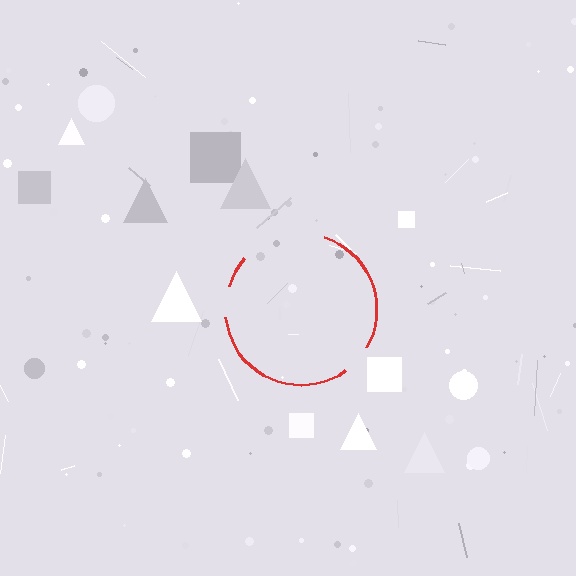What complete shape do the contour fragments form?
The contour fragments form a circle.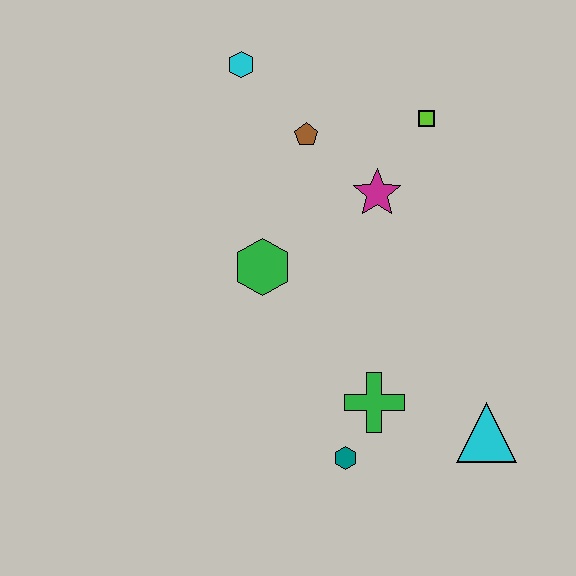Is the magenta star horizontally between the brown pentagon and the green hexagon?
No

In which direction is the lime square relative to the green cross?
The lime square is above the green cross.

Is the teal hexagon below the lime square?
Yes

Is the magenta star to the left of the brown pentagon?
No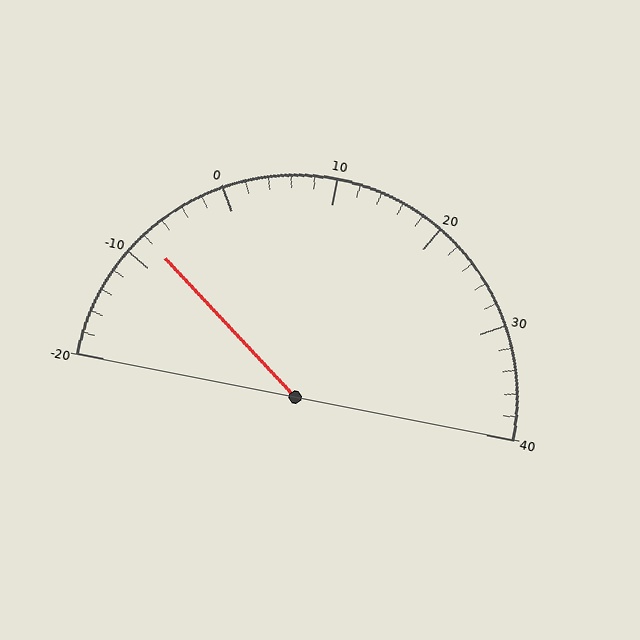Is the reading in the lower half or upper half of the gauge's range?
The reading is in the lower half of the range (-20 to 40).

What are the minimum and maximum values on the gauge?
The gauge ranges from -20 to 40.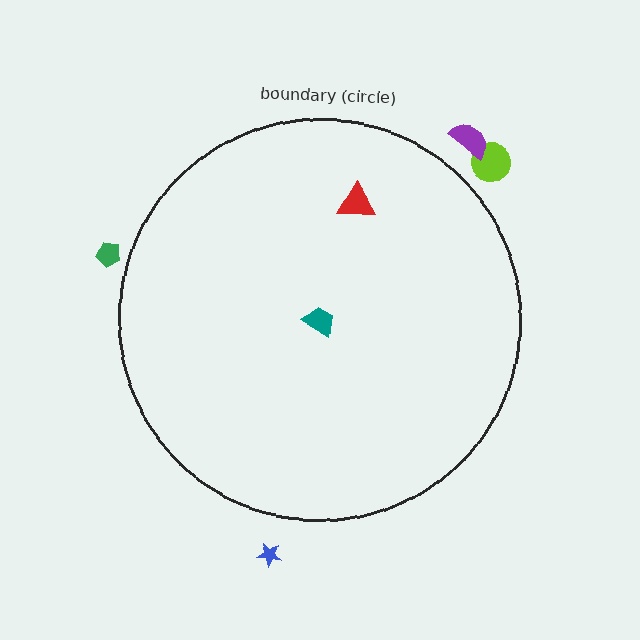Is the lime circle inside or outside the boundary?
Outside.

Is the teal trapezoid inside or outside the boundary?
Inside.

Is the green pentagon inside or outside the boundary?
Outside.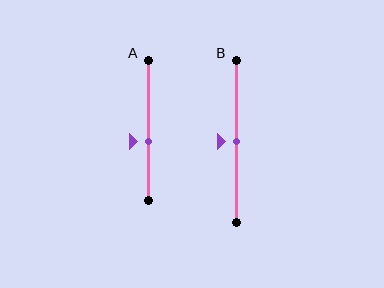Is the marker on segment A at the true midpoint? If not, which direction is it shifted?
No, the marker on segment A is shifted downward by about 8% of the segment length.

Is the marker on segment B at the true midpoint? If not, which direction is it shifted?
Yes, the marker on segment B is at the true midpoint.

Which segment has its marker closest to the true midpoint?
Segment B has its marker closest to the true midpoint.